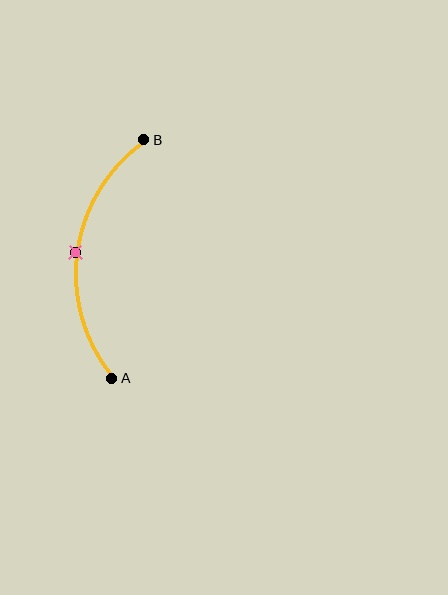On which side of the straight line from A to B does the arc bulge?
The arc bulges to the left of the straight line connecting A and B.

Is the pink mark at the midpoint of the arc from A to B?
Yes. The pink mark lies on the arc at equal arc-length from both A and B — it is the arc midpoint.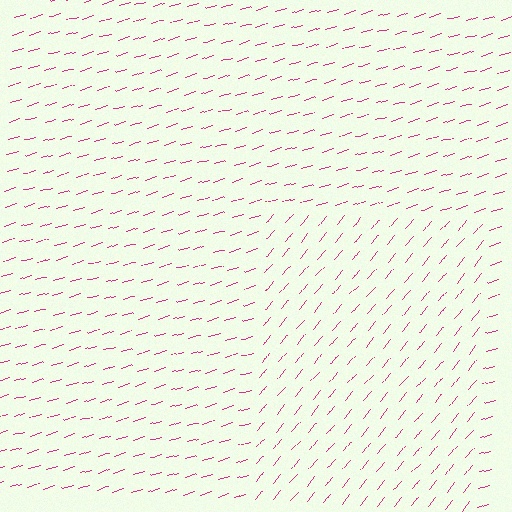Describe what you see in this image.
The image is filled with small magenta line segments. A rectangle region in the image has lines oriented differently from the surrounding lines, creating a visible texture boundary.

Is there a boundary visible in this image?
Yes, there is a texture boundary formed by a change in line orientation.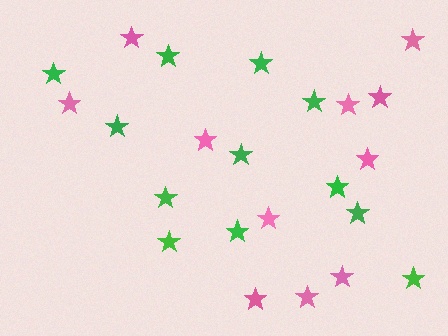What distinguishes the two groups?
There are 2 groups: one group of green stars (12) and one group of pink stars (11).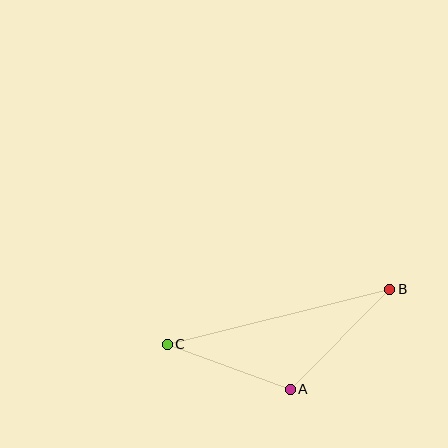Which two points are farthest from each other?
Points B and C are farthest from each other.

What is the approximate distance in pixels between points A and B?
The distance between A and B is approximately 141 pixels.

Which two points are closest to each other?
Points A and C are closest to each other.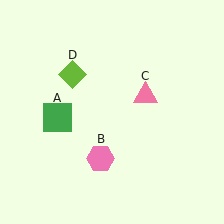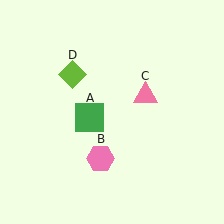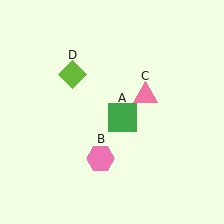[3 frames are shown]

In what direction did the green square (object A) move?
The green square (object A) moved right.